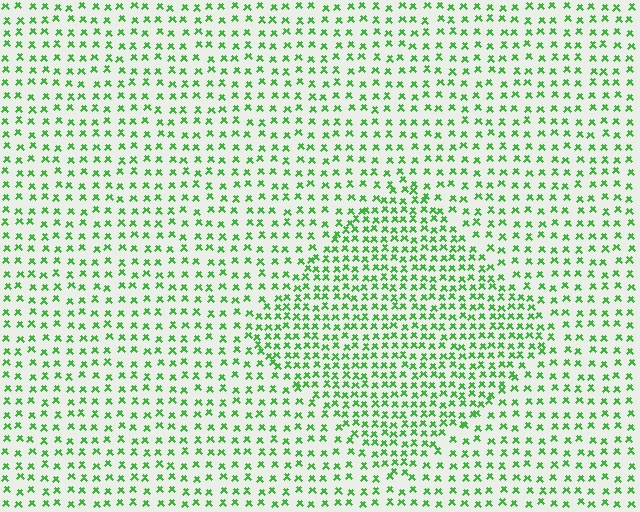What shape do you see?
I see a diamond.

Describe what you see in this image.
The image contains small green elements arranged at two different densities. A diamond-shaped region is visible where the elements are more densely packed than the surrounding area.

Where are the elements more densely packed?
The elements are more densely packed inside the diamond boundary.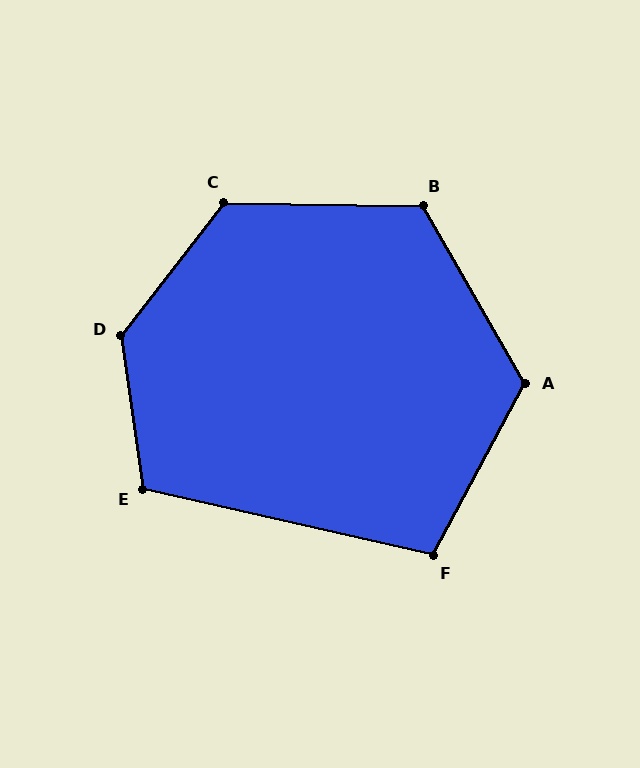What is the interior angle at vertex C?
Approximately 127 degrees (obtuse).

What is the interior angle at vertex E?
Approximately 111 degrees (obtuse).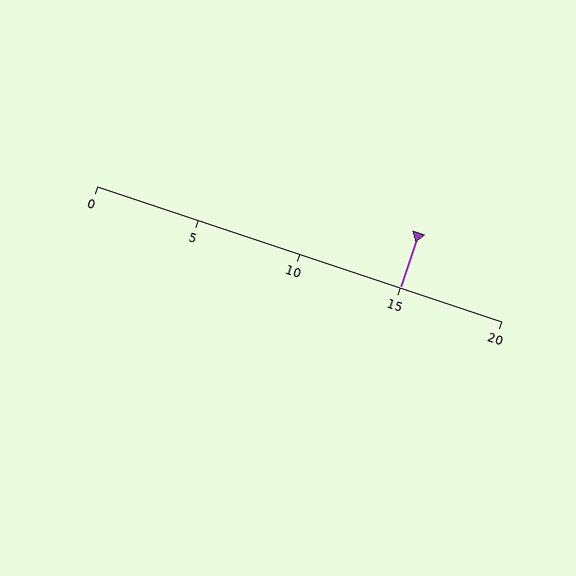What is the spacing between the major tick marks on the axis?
The major ticks are spaced 5 apart.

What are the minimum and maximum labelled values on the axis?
The axis runs from 0 to 20.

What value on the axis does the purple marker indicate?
The marker indicates approximately 15.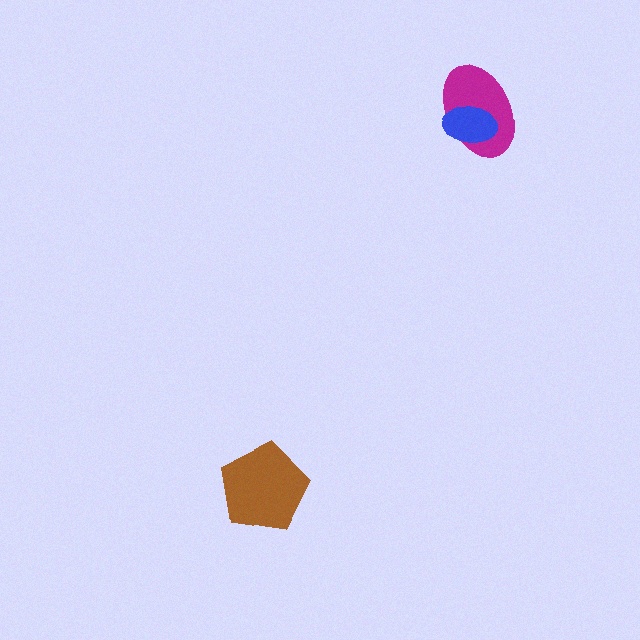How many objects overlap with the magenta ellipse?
1 object overlaps with the magenta ellipse.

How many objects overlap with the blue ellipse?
1 object overlaps with the blue ellipse.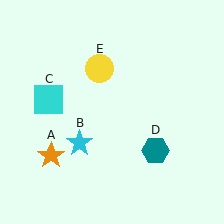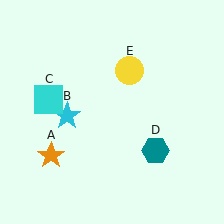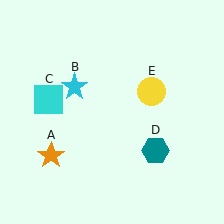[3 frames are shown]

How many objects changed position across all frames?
2 objects changed position: cyan star (object B), yellow circle (object E).